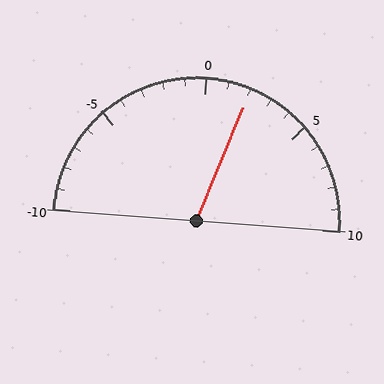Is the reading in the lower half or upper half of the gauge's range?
The reading is in the upper half of the range (-10 to 10).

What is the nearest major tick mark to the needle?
The nearest major tick mark is 0.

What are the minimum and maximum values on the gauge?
The gauge ranges from -10 to 10.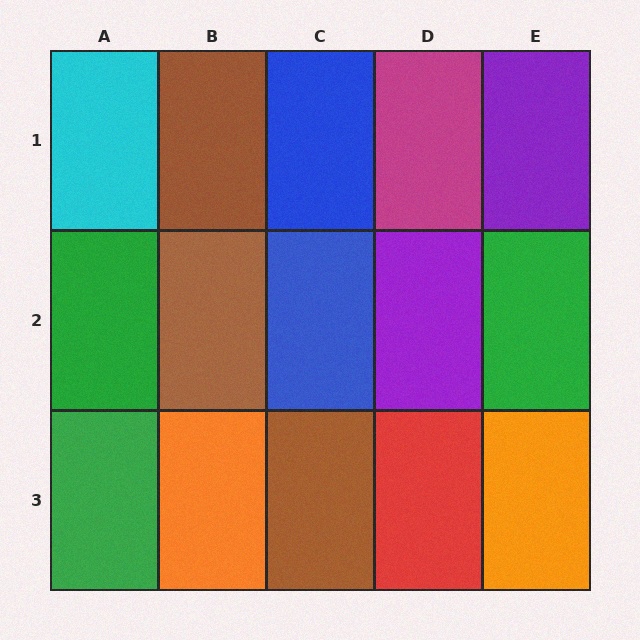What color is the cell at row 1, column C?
Blue.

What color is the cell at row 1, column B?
Brown.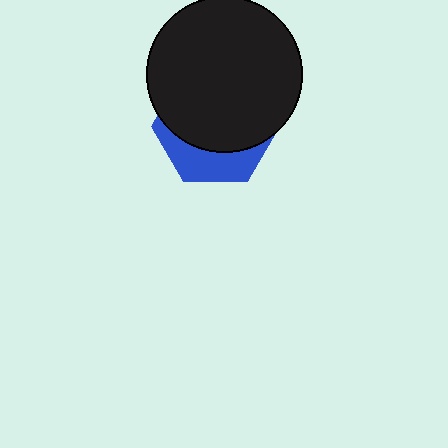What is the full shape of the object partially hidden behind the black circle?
The partially hidden object is a blue hexagon.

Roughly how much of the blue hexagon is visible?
A small part of it is visible (roughly 30%).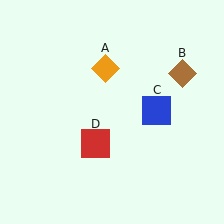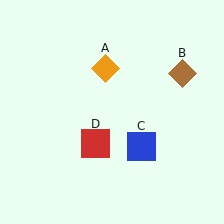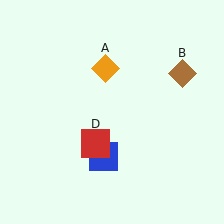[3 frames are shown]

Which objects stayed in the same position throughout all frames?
Orange diamond (object A) and brown diamond (object B) and red square (object D) remained stationary.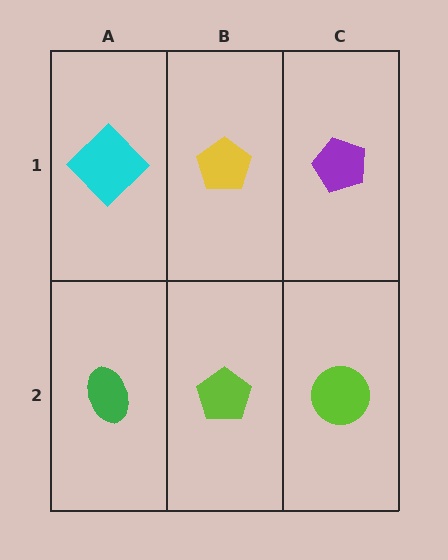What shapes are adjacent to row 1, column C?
A lime circle (row 2, column C), a yellow pentagon (row 1, column B).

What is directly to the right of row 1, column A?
A yellow pentagon.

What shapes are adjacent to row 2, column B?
A yellow pentagon (row 1, column B), a green ellipse (row 2, column A), a lime circle (row 2, column C).